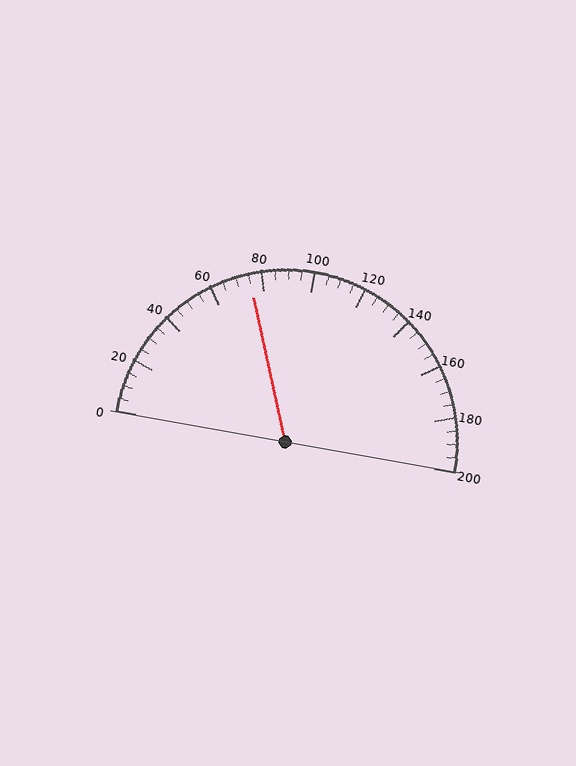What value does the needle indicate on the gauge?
The needle indicates approximately 75.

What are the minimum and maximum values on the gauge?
The gauge ranges from 0 to 200.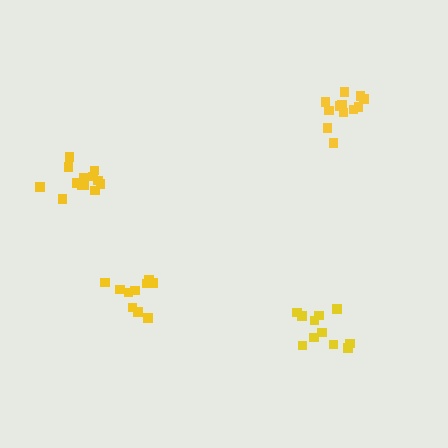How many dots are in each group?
Group 1: 13 dots, Group 2: 12 dots, Group 3: 11 dots, Group 4: 10 dots (46 total).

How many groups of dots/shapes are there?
There are 4 groups.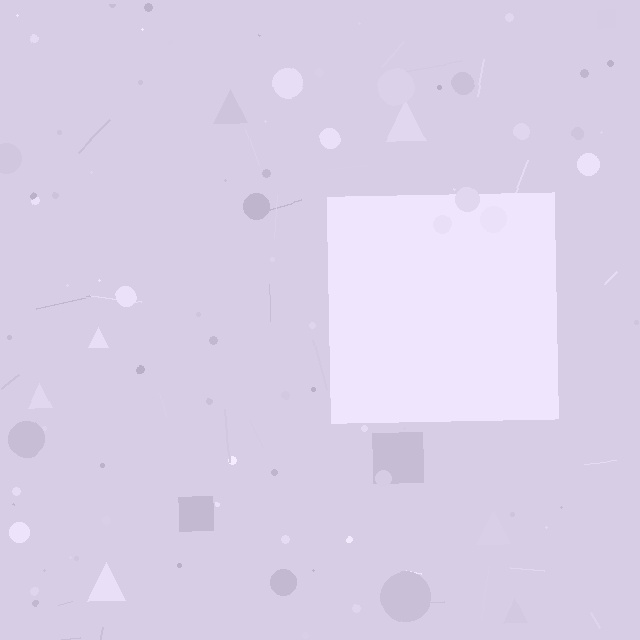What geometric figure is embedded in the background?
A square is embedded in the background.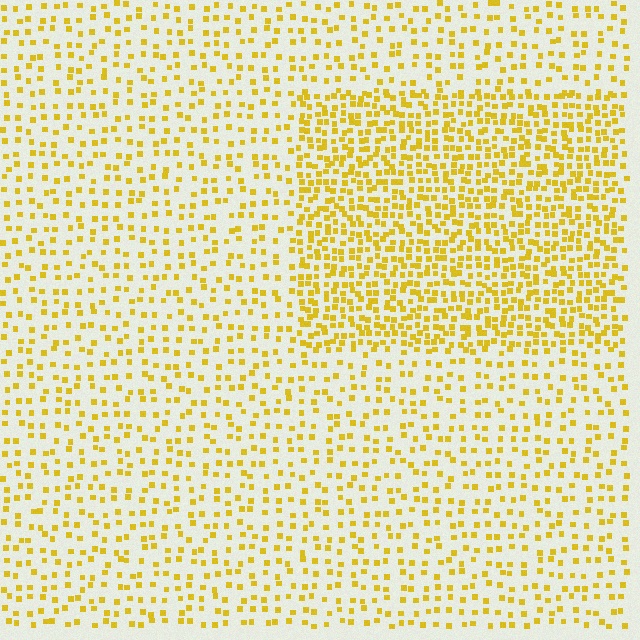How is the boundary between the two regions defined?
The boundary is defined by a change in element density (approximately 2.1x ratio). All elements are the same color, size, and shape.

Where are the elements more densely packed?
The elements are more densely packed inside the rectangle boundary.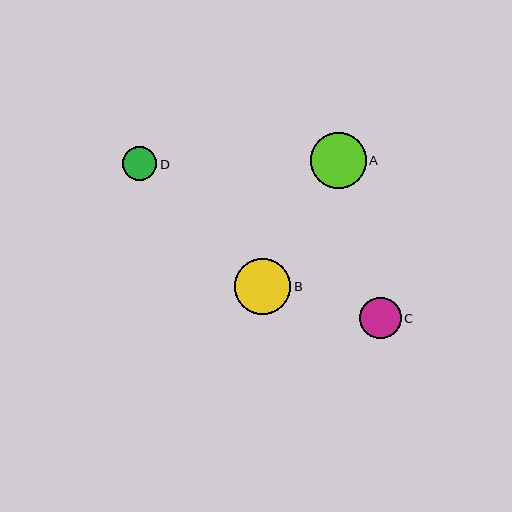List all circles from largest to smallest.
From largest to smallest: B, A, C, D.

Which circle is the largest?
Circle B is the largest with a size of approximately 56 pixels.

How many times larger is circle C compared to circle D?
Circle C is approximately 1.2 times the size of circle D.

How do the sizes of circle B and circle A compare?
Circle B and circle A are approximately the same size.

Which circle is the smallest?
Circle D is the smallest with a size of approximately 34 pixels.